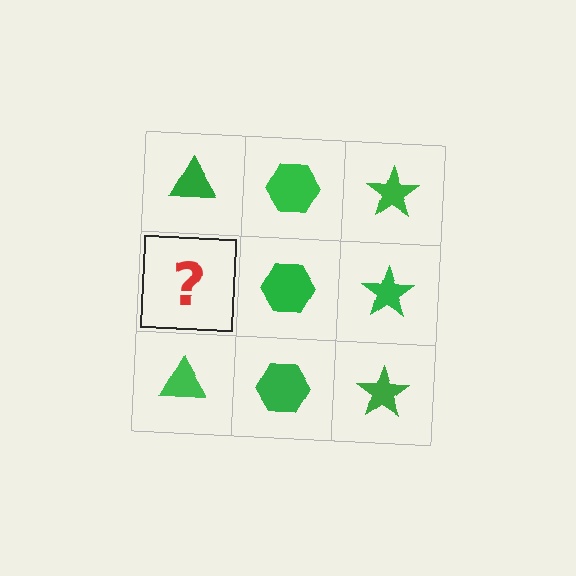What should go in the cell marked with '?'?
The missing cell should contain a green triangle.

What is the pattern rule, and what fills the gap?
The rule is that each column has a consistent shape. The gap should be filled with a green triangle.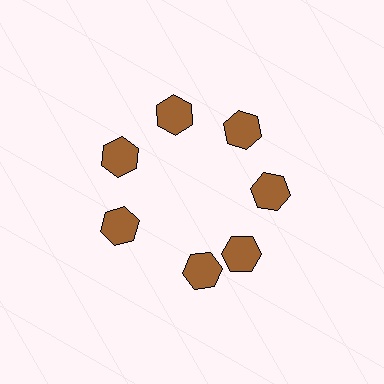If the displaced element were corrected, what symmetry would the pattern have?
It would have 7-fold rotational symmetry — the pattern would map onto itself every 51 degrees.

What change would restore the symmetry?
The symmetry would be restored by rotating it back into even spacing with its neighbors so that all 7 hexagons sit at equal angles and equal distance from the center.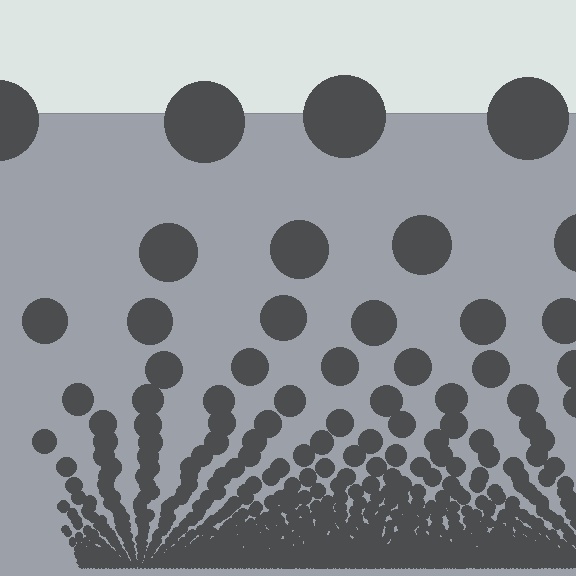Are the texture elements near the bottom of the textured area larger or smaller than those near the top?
Smaller. The gradient is inverted — elements near the bottom are smaller and denser.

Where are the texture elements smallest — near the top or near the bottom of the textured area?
Near the bottom.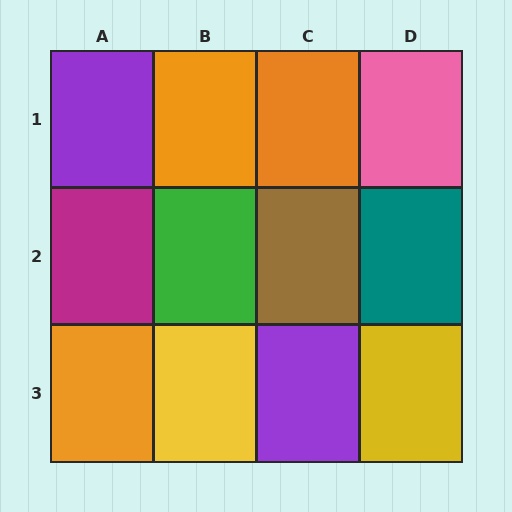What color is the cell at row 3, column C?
Purple.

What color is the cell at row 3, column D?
Yellow.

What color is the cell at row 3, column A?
Orange.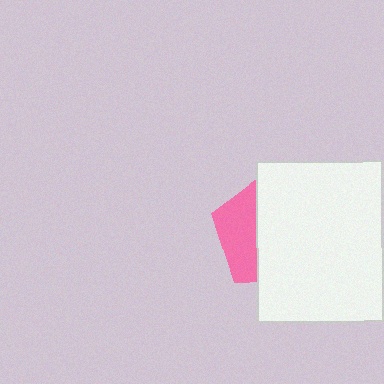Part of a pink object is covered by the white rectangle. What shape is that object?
It is a pentagon.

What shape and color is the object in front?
The object in front is a white rectangle.